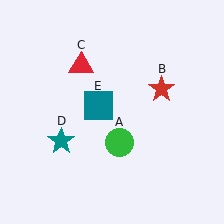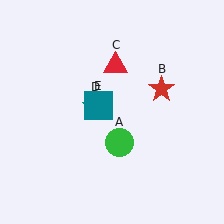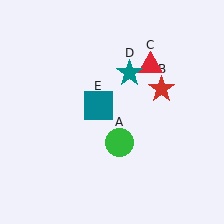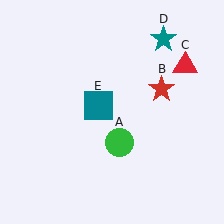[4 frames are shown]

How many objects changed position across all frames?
2 objects changed position: red triangle (object C), teal star (object D).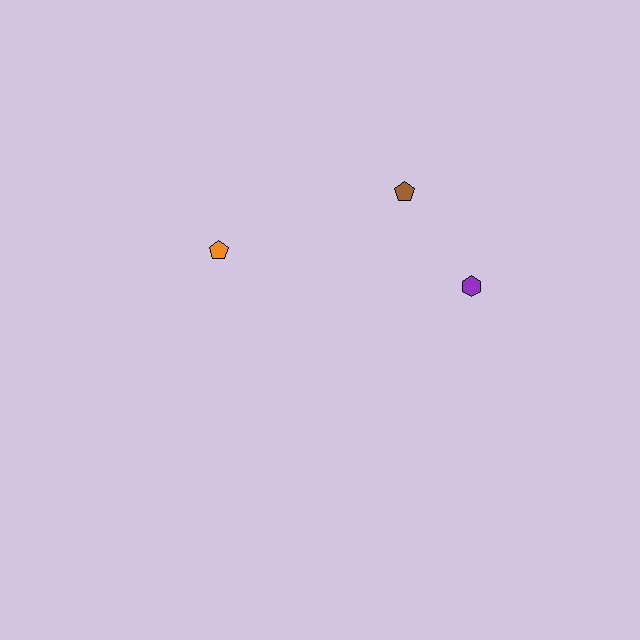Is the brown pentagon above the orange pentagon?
Yes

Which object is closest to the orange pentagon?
The brown pentagon is closest to the orange pentagon.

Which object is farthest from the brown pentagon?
The orange pentagon is farthest from the brown pentagon.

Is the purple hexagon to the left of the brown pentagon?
No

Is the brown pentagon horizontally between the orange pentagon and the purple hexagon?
Yes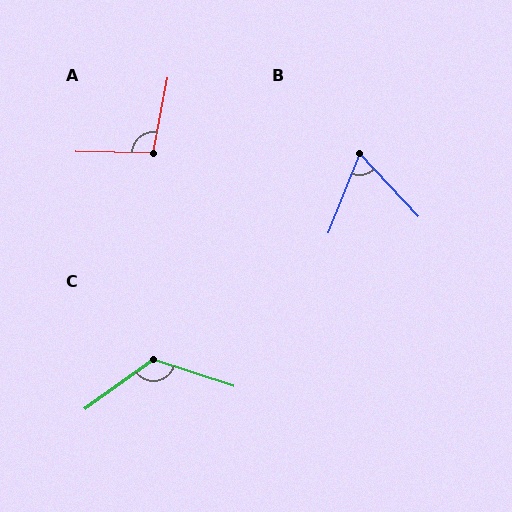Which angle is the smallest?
B, at approximately 65 degrees.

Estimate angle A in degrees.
Approximately 100 degrees.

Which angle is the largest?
C, at approximately 126 degrees.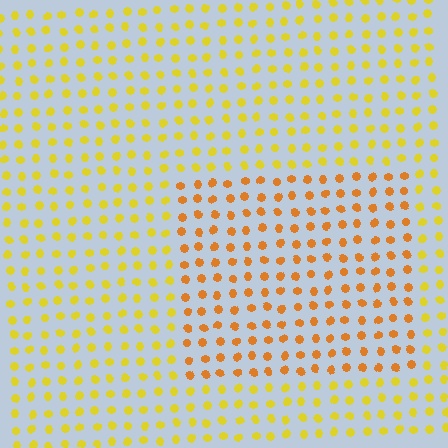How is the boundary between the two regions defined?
The boundary is defined purely by a slight shift in hue (about 29 degrees). Spacing, size, and orientation are identical on both sides.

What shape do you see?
I see a rectangle.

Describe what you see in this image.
The image is filled with small yellow elements in a uniform arrangement. A rectangle-shaped region is visible where the elements are tinted to a slightly different hue, forming a subtle color boundary.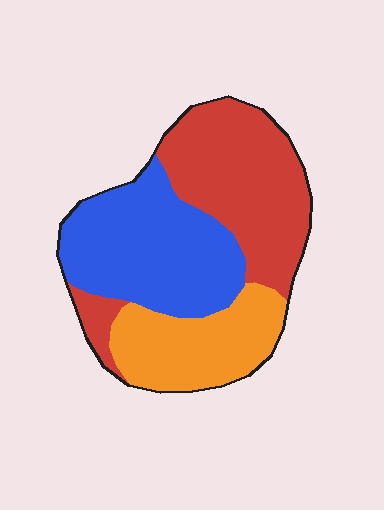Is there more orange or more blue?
Blue.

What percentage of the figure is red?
Red covers about 40% of the figure.